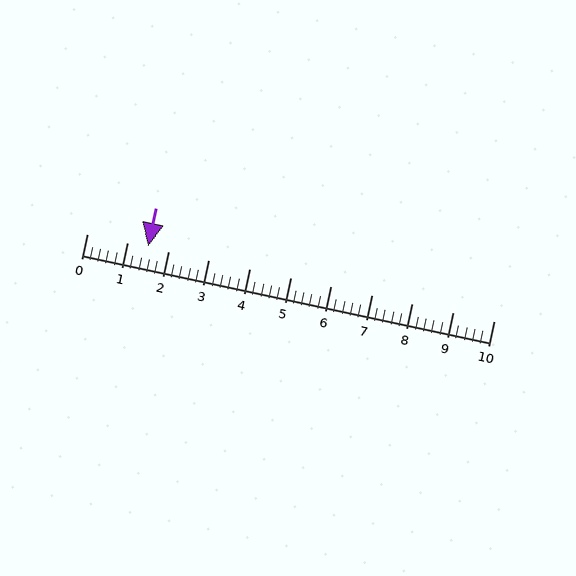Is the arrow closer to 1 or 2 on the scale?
The arrow is closer to 2.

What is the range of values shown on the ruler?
The ruler shows values from 0 to 10.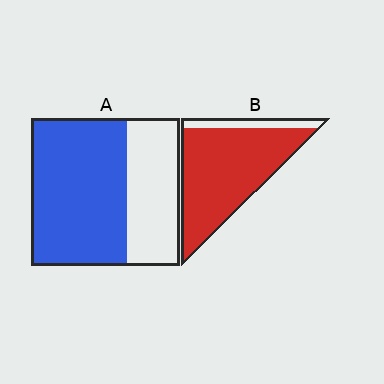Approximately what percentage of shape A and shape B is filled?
A is approximately 65% and B is approximately 85%.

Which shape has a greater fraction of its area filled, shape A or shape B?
Shape B.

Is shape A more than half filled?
Yes.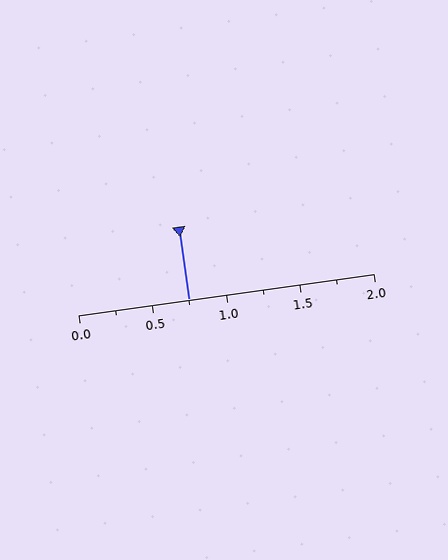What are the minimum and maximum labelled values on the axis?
The axis runs from 0.0 to 2.0.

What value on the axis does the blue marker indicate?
The marker indicates approximately 0.75.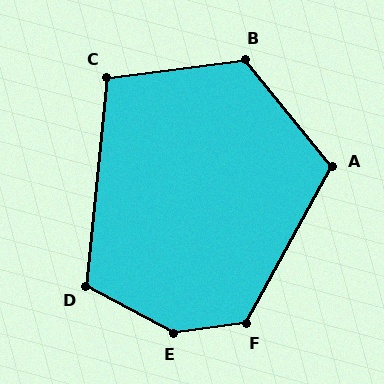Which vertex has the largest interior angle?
E, at approximately 145 degrees.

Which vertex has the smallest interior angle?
C, at approximately 103 degrees.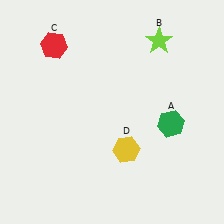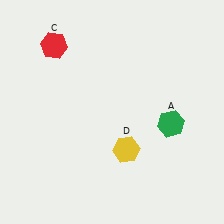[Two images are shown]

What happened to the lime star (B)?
The lime star (B) was removed in Image 2. It was in the top-right area of Image 1.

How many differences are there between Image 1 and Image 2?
There is 1 difference between the two images.